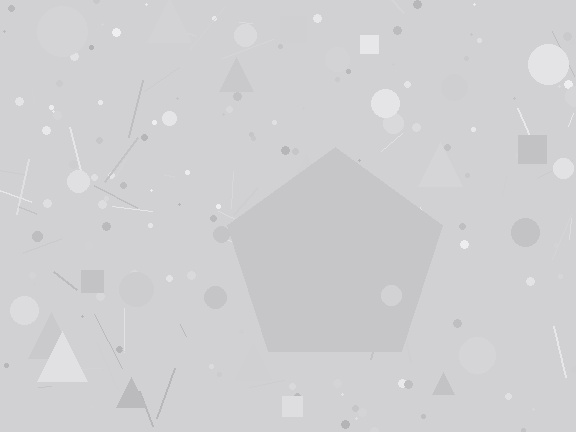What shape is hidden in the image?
A pentagon is hidden in the image.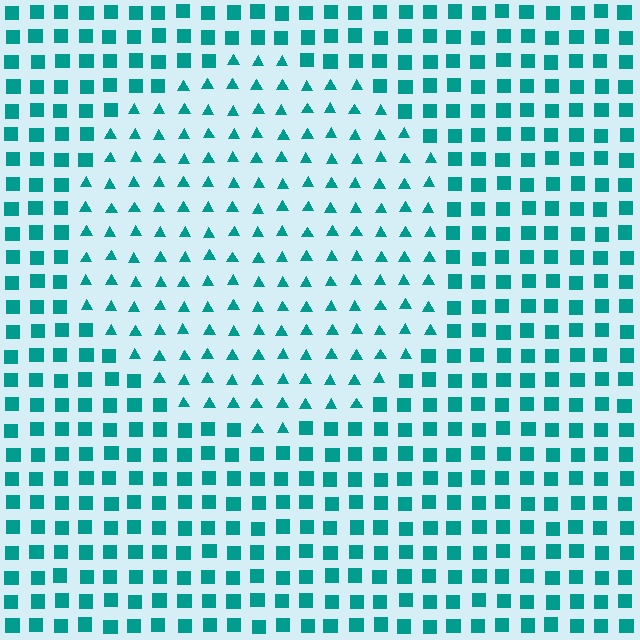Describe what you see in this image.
The image is filled with small teal elements arranged in a uniform grid. A circle-shaped region contains triangles, while the surrounding area contains squares. The boundary is defined purely by the change in element shape.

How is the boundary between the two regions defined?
The boundary is defined by a change in element shape: triangles inside vs. squares outside. All elements share the same color and spacing.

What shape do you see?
I see a circle.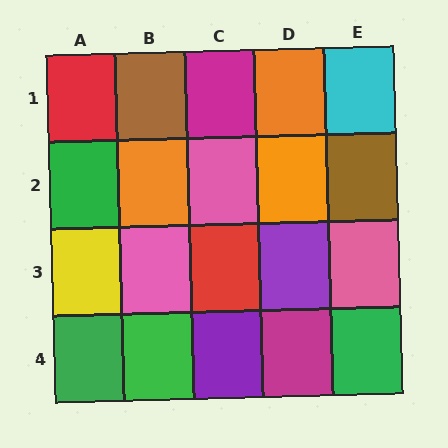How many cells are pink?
3 cells are pink.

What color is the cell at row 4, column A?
Green.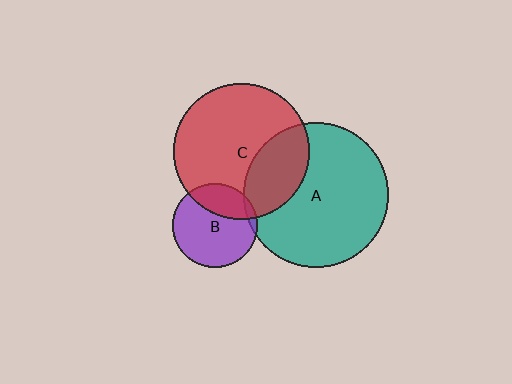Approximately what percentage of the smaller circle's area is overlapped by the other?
Approximately 30%.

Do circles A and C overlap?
Yes.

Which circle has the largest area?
Circle A (teal).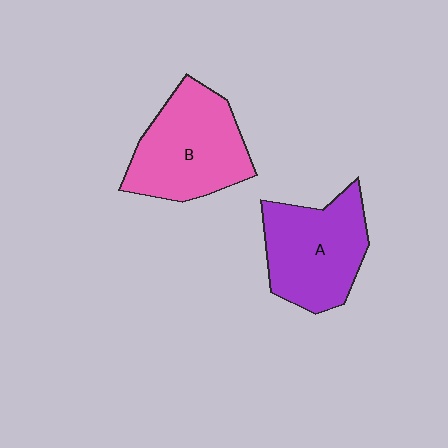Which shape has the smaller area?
Shape A (purple).